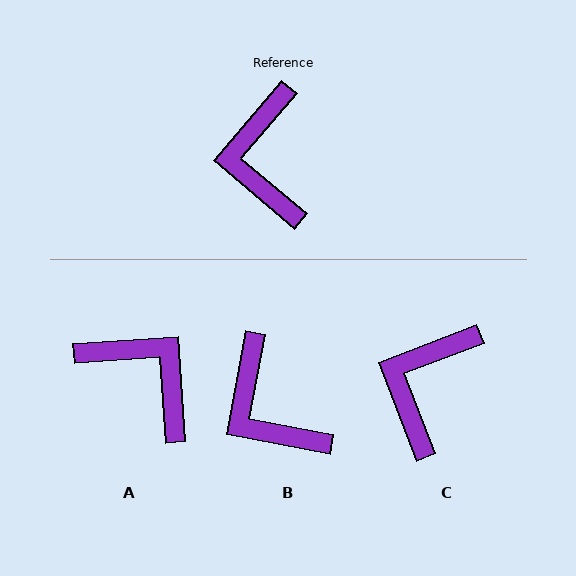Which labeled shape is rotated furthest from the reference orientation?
A, about 136 degrees away.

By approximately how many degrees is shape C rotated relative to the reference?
Approximately 29 degrees clockwise.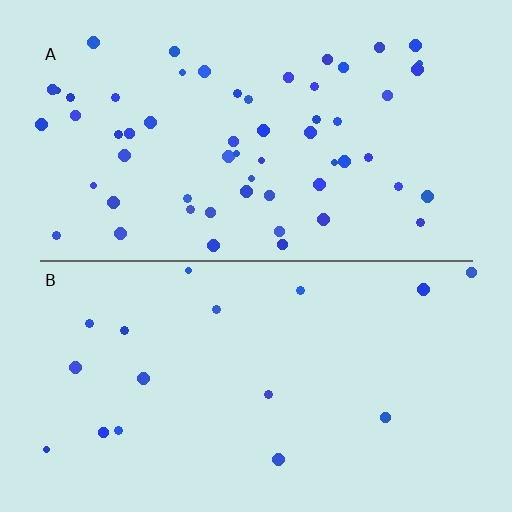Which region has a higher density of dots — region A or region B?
A (the top).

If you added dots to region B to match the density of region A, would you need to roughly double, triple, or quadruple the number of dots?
Approximately triple.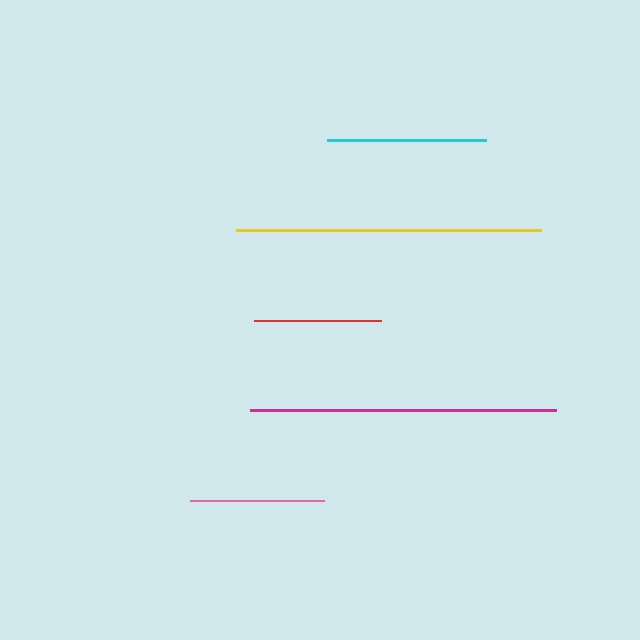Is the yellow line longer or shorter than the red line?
The yellow line is longer than the red line.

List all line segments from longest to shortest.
From longest to shortest: magenta, yellow, cyan, pink, red.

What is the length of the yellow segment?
The yellow segment is approximately 305 pixels long.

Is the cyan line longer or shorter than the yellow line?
The yellow line is longer than the cyan line.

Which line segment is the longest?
The magenta line is the longest at approximately 306 pixels.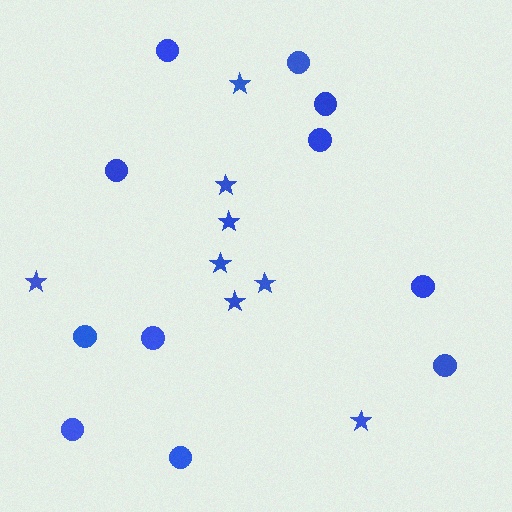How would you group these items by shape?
There are 2 groups: one group of stars (8) and one group of circles (11).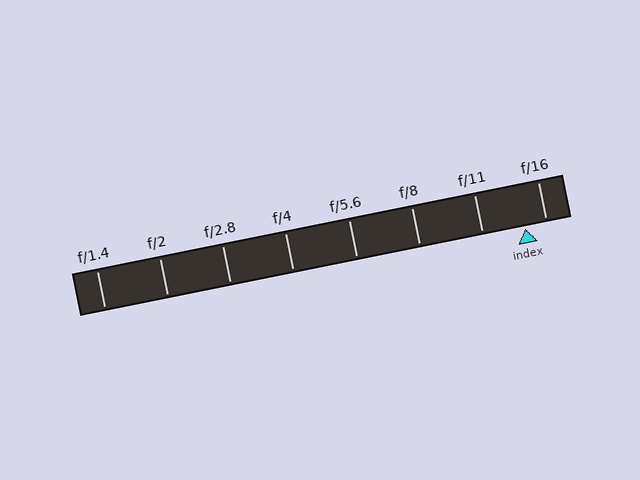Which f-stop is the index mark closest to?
The index mark is closest to f/16.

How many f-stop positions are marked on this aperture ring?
There are 8 f-stop positions marked.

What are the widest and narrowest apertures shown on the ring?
The widest aperture shown is f/1.4 and the narrowest is f/16.